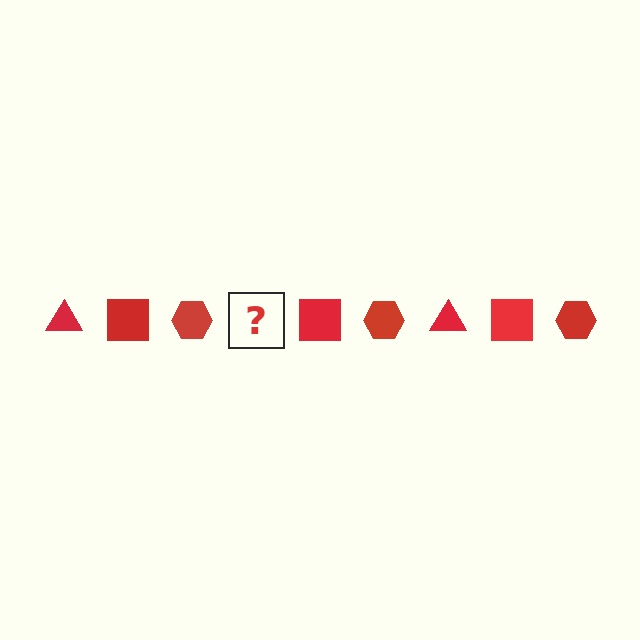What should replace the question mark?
The question mark should be replaced with a red triangle.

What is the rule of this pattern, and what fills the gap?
The rule is that the pattern cycles through triangle, square, hexagon shapes in red. The gap should be filled with a red triangle.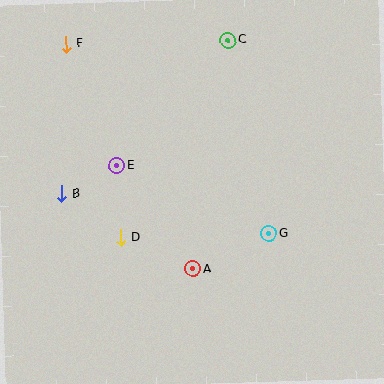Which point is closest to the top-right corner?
Point C is closest to the top-right corner.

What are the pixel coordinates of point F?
Point F is at (66, 44).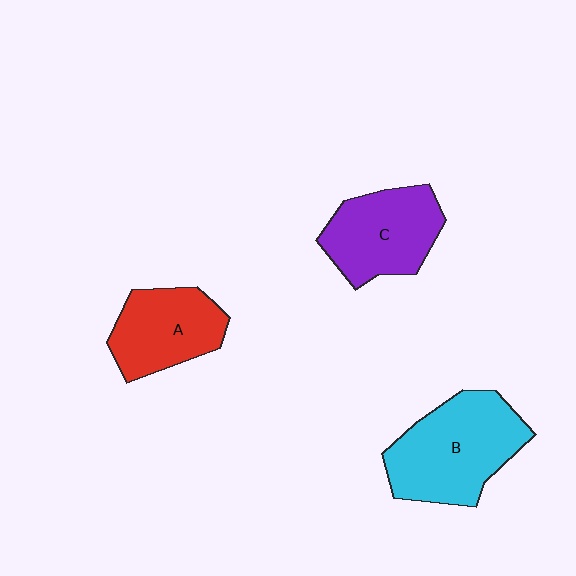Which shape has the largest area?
Shape B (cyan).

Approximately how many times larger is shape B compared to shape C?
Approximately 1.3 times.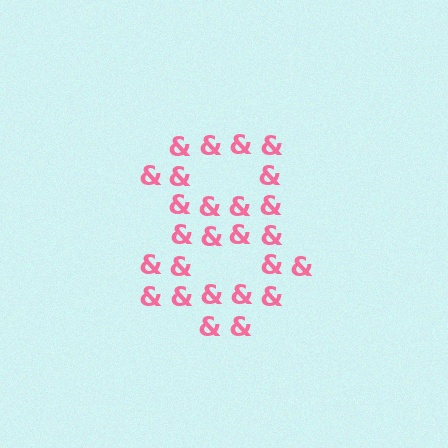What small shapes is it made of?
It is made of small ampersands.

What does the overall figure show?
The overall figure shows the digit 8.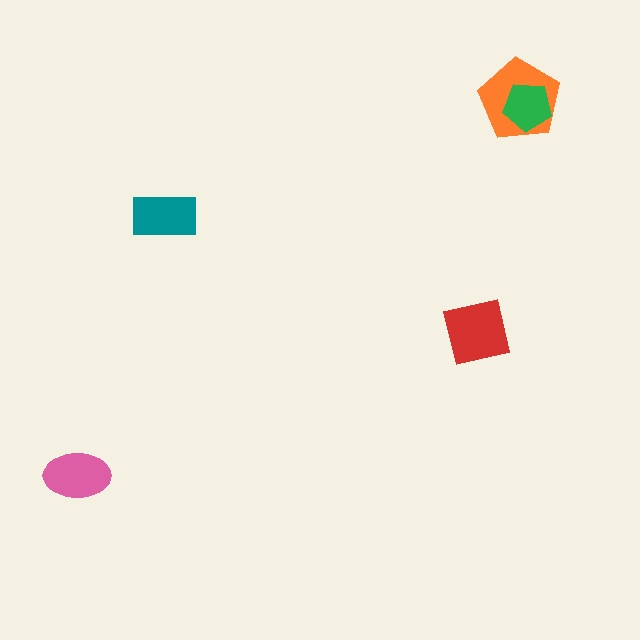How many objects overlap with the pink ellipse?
0 objects overlap with the pink ellipse.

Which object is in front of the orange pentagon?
The green pentagon is in front of the orange pentagon.